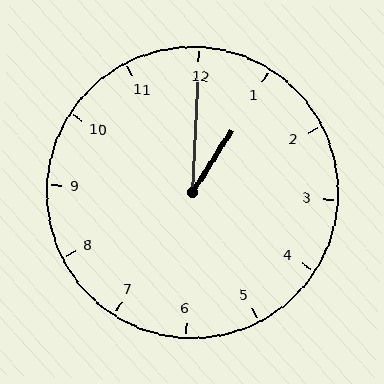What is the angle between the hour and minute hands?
Approximately 30 degrees.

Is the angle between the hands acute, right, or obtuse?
It is acute.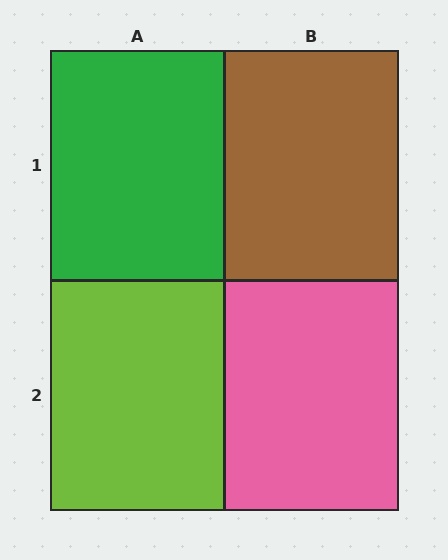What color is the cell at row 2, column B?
Pink.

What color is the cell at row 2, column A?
Lime.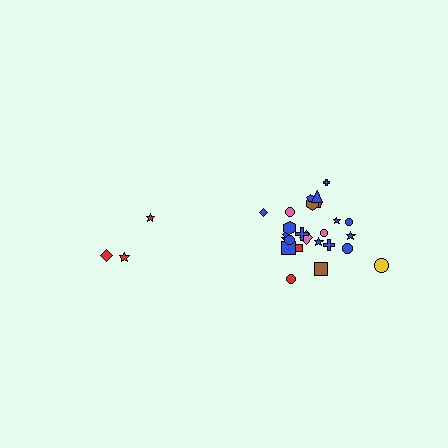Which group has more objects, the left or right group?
The right group.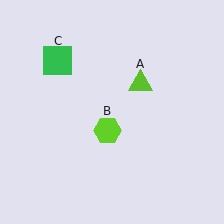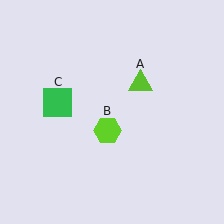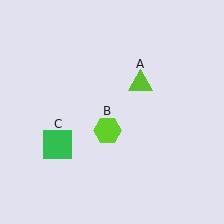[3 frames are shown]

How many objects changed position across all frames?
1 object changed position: green square (object C).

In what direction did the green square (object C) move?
The green square (object C) moved down.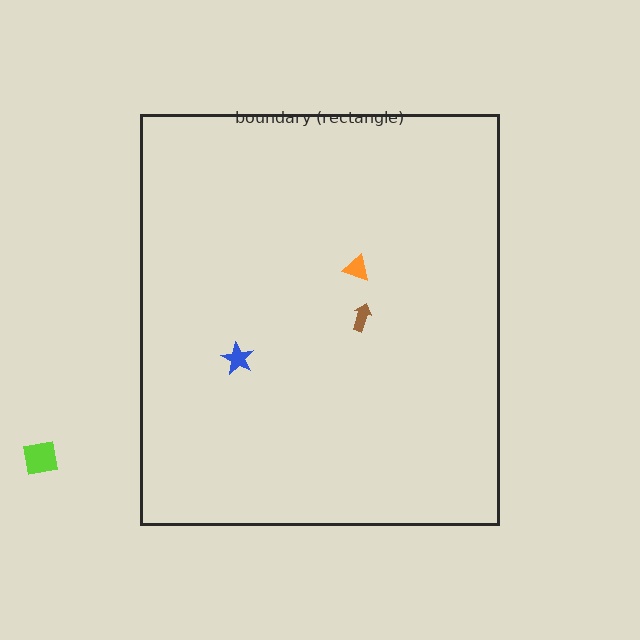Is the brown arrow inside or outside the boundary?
Inside.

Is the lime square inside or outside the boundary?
Outside.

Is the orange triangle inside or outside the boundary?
Inside.